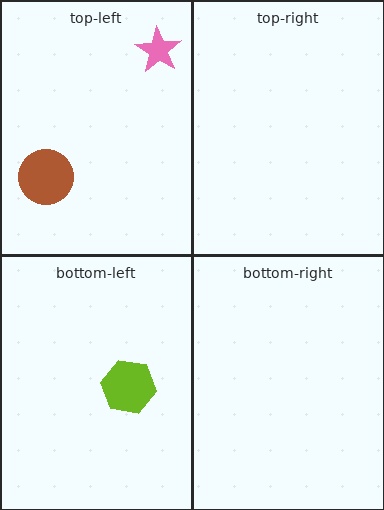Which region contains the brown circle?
The top-left region.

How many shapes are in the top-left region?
2.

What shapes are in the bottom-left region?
The lime hexagon.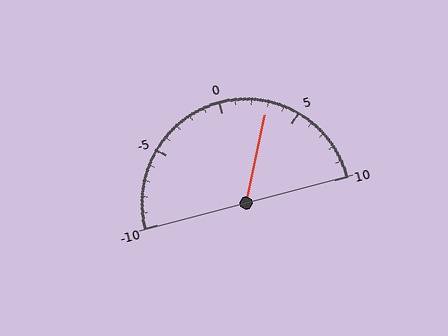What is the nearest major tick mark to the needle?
The nearest major tick mark is 5.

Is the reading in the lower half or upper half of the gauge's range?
The reading is in the upper half of the range (-10 to 10).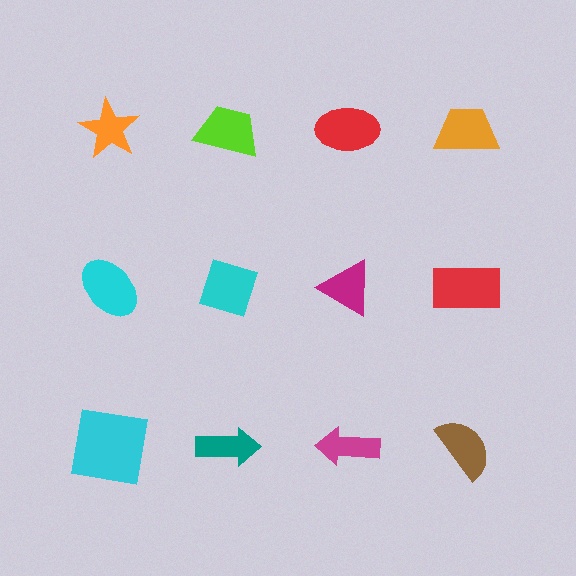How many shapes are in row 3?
4 shapes.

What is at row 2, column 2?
A cyan diamond.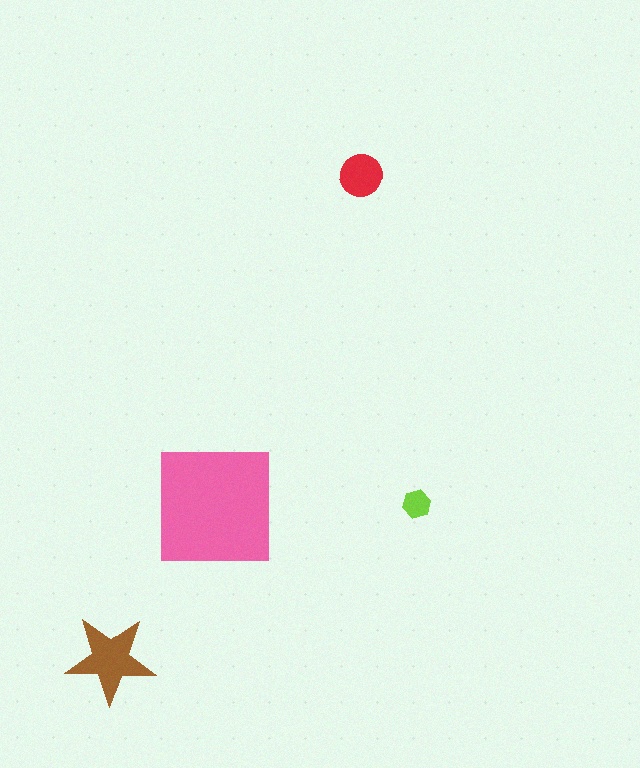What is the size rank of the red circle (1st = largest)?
3rd.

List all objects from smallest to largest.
The lime hexagon, the red circle, the brown star, the pink square.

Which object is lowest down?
The brown star is bottommost.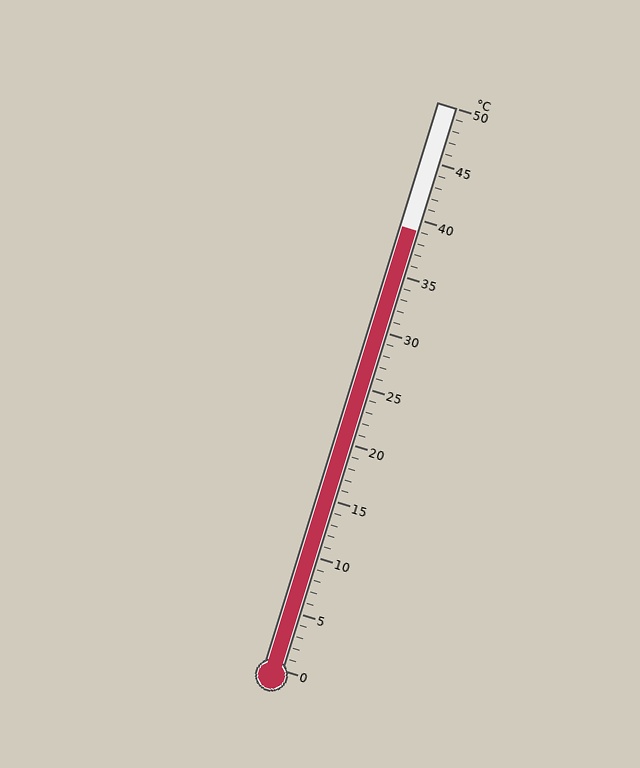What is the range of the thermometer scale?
The thermometer scale ranges from 0°C to 50°C.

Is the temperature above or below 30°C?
The temperature is above 30°C.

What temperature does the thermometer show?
The thermometer shows approximately 39°C.